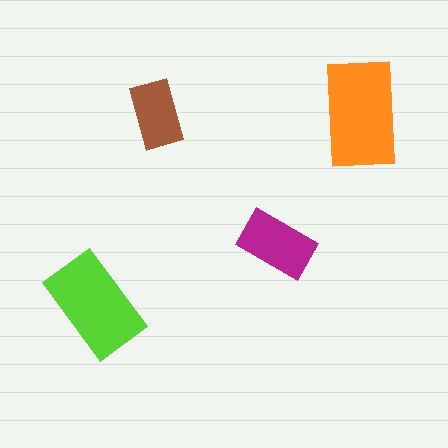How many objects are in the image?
There are 4 objects in the image.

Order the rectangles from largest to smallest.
the orange one, the lime one, the magenta one, the brown one.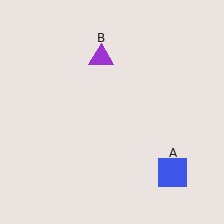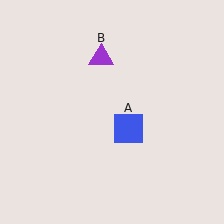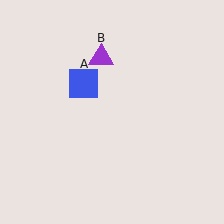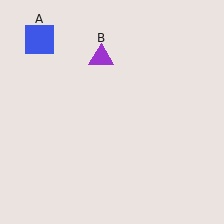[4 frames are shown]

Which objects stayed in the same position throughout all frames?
Purple triangle (object B) remained stationary.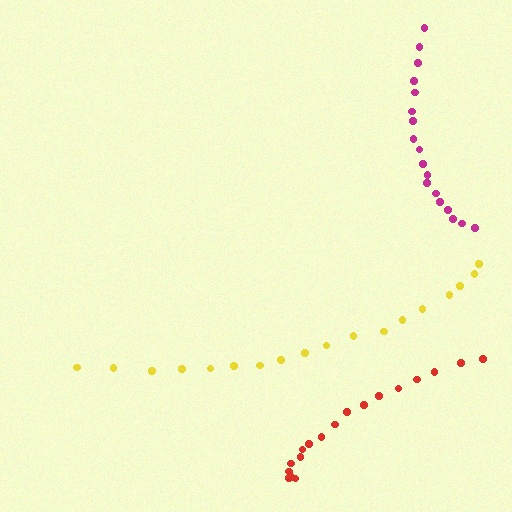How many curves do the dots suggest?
There are 3 distinct paths.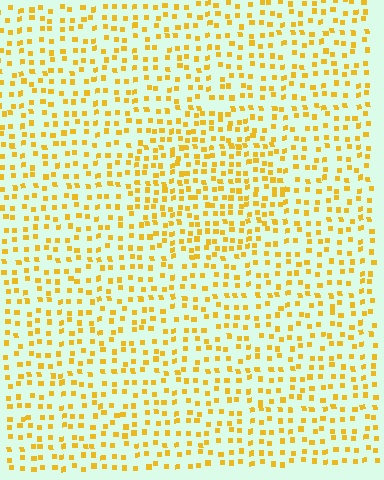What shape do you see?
I see a circle.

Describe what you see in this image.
The image contains small yellow elements arranged at two different densities. A circle-shaped region is visible where the elements are more densely packed than the surrounding area.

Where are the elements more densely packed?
The elements are more densely packed inside the circle boundary.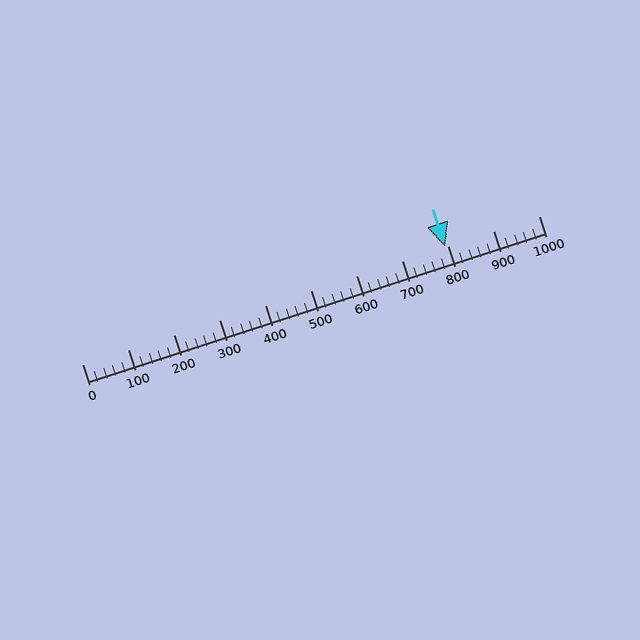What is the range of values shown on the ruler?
The ruler shows values from 0 to 1000.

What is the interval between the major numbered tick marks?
The major tick marks are spaced 100 units apart.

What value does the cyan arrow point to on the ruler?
The cyan arrow points to approximately 794.